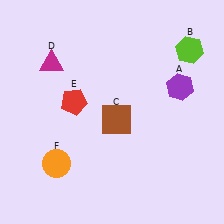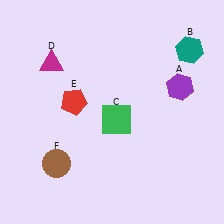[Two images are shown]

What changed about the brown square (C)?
In Image 1, C is brown. In Image 2, it changed to green.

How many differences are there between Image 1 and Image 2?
There are 3 differences between the two images.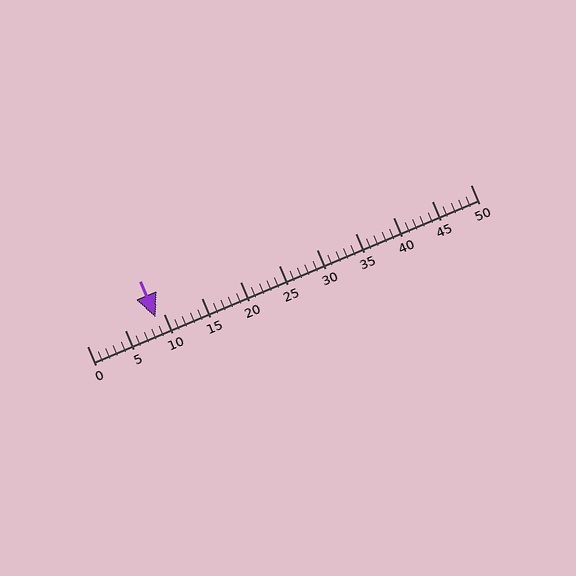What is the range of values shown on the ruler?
The ruler shows values from 0 to 50.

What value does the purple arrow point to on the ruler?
The purple arrow points to approximately 9.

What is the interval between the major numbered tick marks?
The major tick marks are spaced 5 units apart.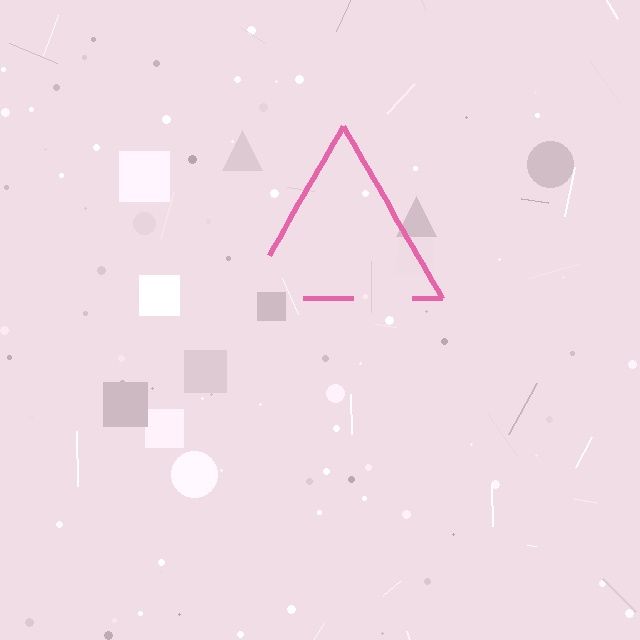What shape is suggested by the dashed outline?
The dashed outline suggests a triangle.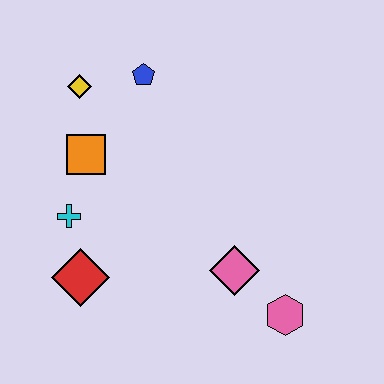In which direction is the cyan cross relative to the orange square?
The cyan cross is below the orange square.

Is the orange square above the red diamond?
Yes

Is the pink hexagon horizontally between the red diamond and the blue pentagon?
No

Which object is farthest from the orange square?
The pink hexagon is farthest from the orange square.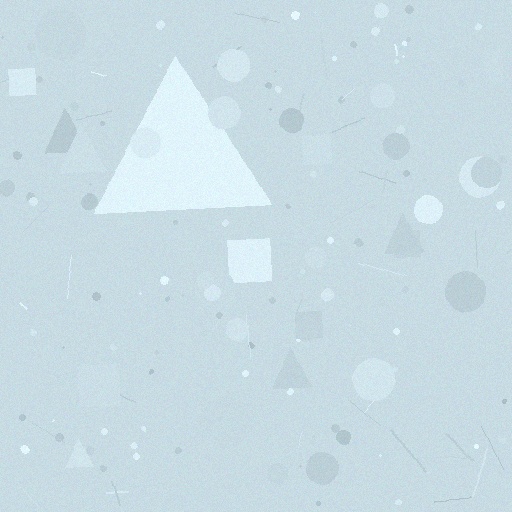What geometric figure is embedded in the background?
A triangle is embedded in the background.